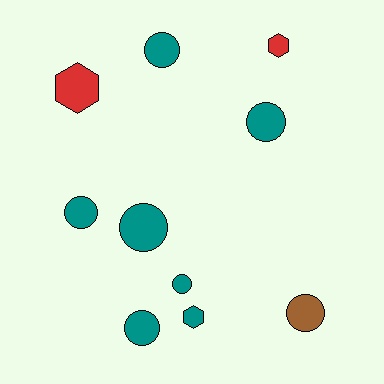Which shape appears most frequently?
Circle, with 7 objects.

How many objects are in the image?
There are 10 objects.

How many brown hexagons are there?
There are no brown hexagons.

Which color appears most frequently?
Teal, with 7 objects.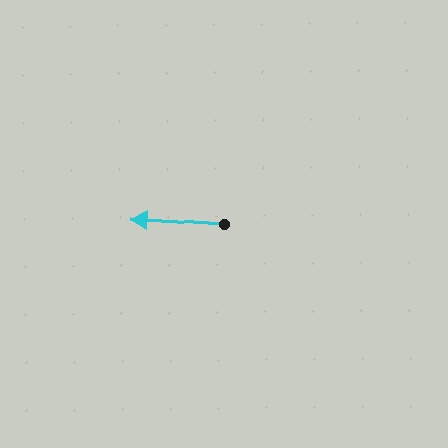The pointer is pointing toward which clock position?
Roughly 9 o'clock.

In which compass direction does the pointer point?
West.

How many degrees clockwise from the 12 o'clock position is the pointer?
Approximately 274 degrees.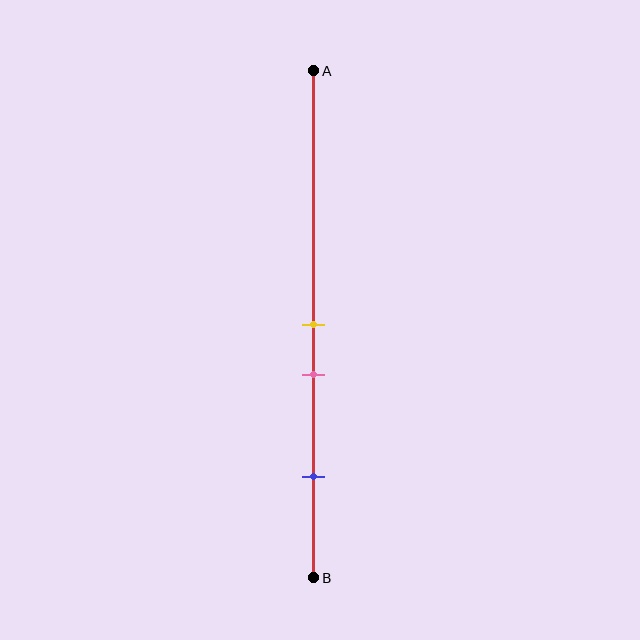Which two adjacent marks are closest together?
The yellow and pink marks are the closest adjacent pair.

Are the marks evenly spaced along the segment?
No, the marks are not evenly spaced.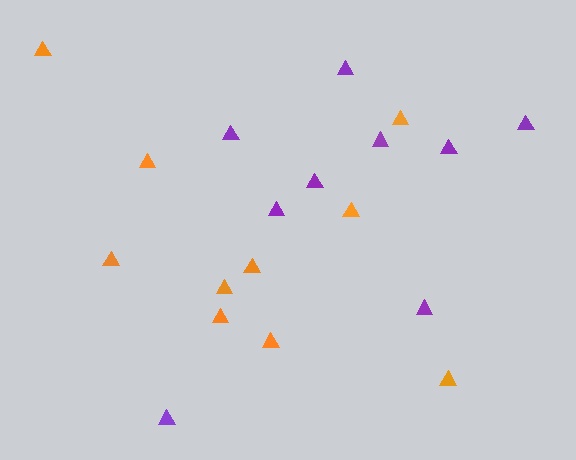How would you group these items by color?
There are 2 groups: one group of purple triangles (9) and one group of orange triangles (10).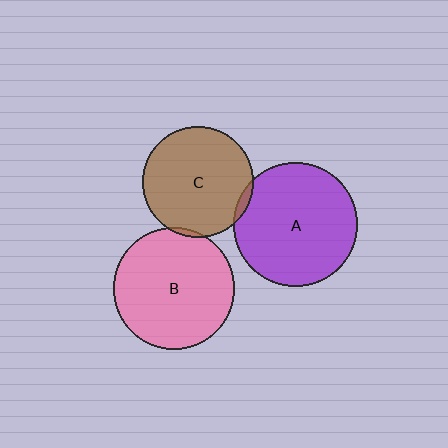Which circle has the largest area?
Circle A (purple).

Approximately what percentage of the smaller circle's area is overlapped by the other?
Approximately 5%.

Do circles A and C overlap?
Yes.